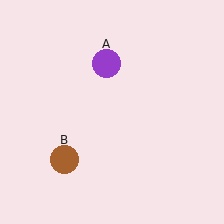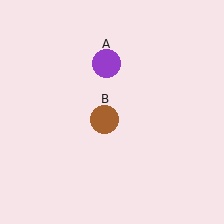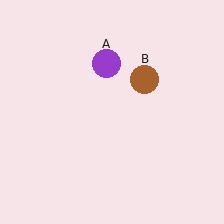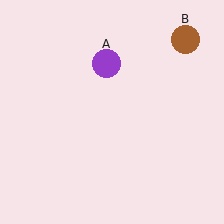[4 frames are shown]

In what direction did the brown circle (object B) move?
The brown circle (object B) moved up and to the right.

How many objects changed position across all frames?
1 object changed position: brown circle (object B).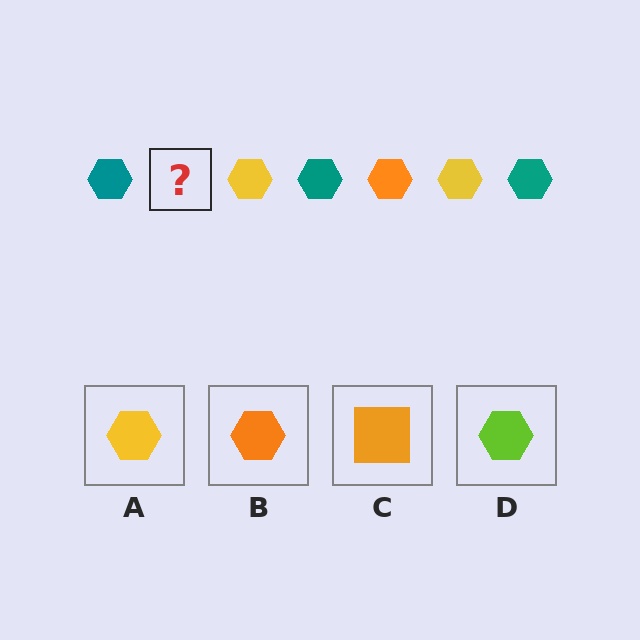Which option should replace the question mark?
Option B.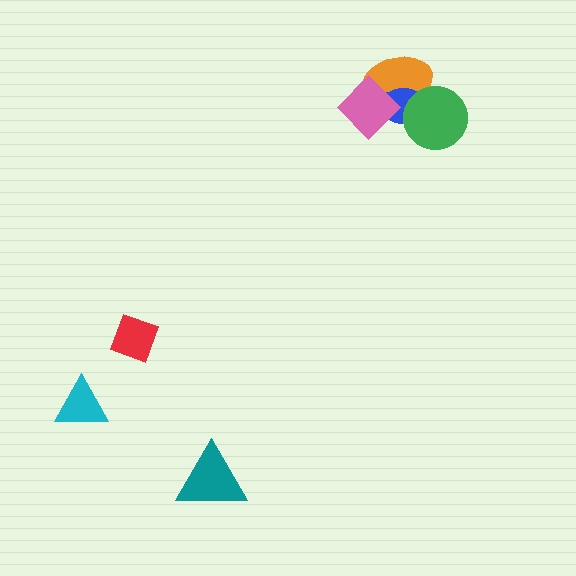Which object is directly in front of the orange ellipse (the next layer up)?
The blue ellipse is directly in front of the orange ellipse.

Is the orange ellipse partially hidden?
Yes, it is partially covered by another shape.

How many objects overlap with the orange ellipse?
3 objects overlap with the orange ellipse.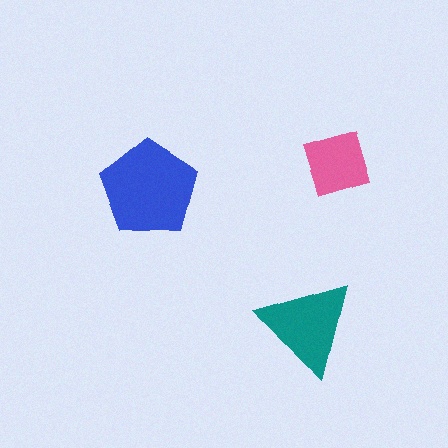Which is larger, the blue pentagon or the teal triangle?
The blue pentagon.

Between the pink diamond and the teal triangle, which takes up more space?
The teal triangle.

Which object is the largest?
The blue pentagon.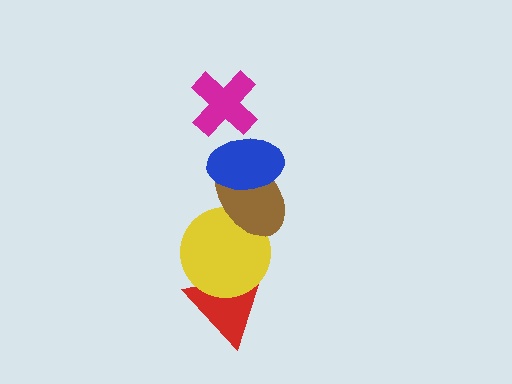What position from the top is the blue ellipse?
The blue ellipse is 2nd from the top.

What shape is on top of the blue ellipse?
The magenta cross is on top of the blue ellipse.